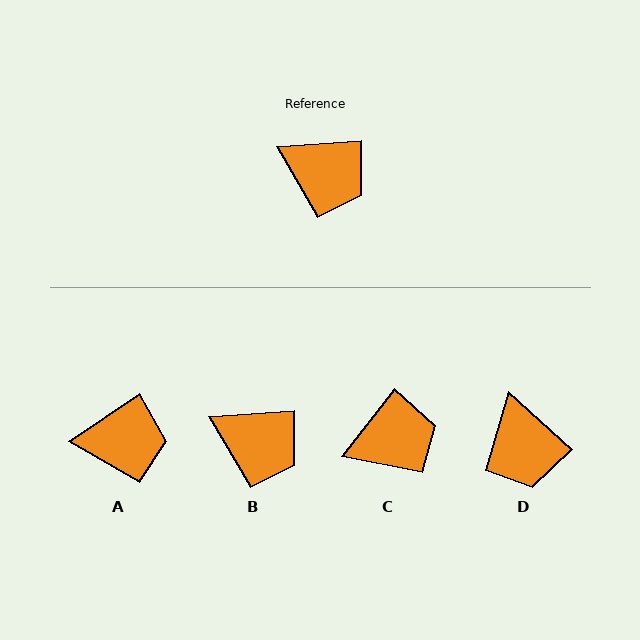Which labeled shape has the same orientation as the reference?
B.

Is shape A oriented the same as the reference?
No, it is off by about 30 degrees.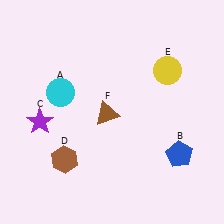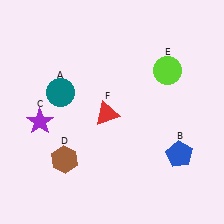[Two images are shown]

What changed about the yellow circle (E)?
In Image 1, E is yellow. In Image 2, it changed to lime.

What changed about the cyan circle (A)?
In Image 1, A is cyan. In Image 2, it changed to teal.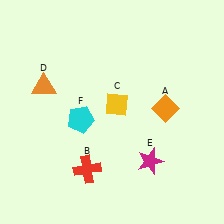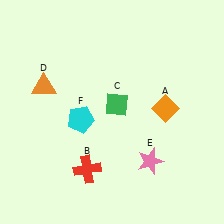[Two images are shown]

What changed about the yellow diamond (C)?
In Image 1, C is yellow. In Image 2, it changed to green.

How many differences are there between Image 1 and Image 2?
There are 2 differences between the two images.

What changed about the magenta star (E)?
In Image 1, E is magenta. In Image 2, it changed to pink.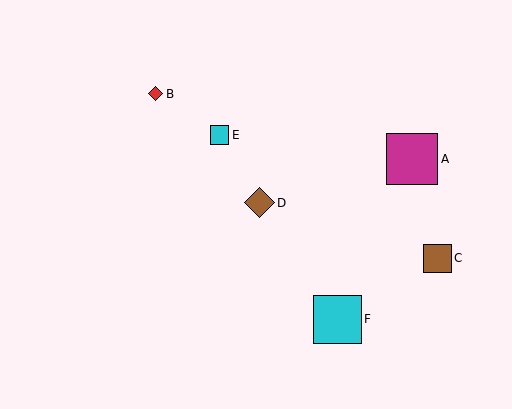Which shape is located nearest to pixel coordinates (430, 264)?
The brown square (labeled C) at (438, 258) is nearest to that location.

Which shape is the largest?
The magenta square (labeled A) is the largest.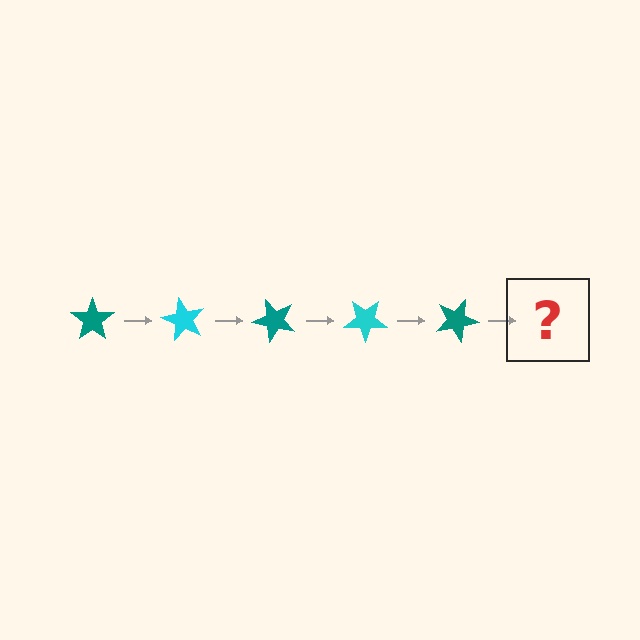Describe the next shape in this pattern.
It should be a cyan star, rotated 300 degrees from the start.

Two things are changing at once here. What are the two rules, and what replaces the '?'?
The two rules are that it rotates 60 degrees each step and the color cycles through teal and cyan. The '?' should be a cyan star, rotated 300 degrees from the start.